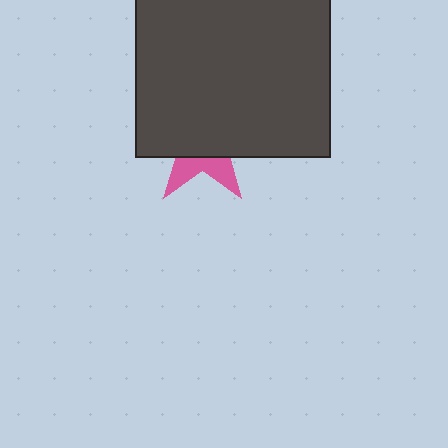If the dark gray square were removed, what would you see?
You would see the complete pink star.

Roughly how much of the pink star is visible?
A small part of it is visible (roughly 31%).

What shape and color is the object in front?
The object in front is a dark gray square.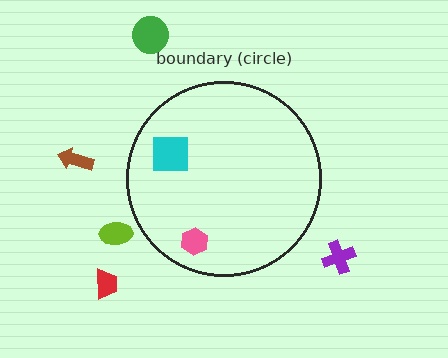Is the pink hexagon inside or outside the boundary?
Inside.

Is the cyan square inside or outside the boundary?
Inside.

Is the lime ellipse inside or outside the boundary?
Outside.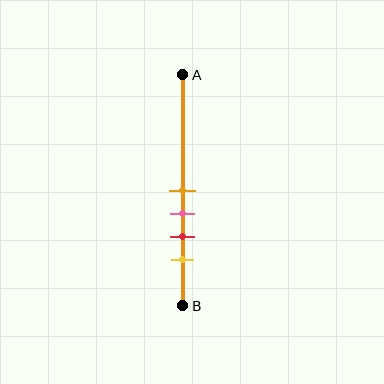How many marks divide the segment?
There are 4 marks dividing the segment.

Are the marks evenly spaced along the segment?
Yes, the marks are approximately evenly spaced.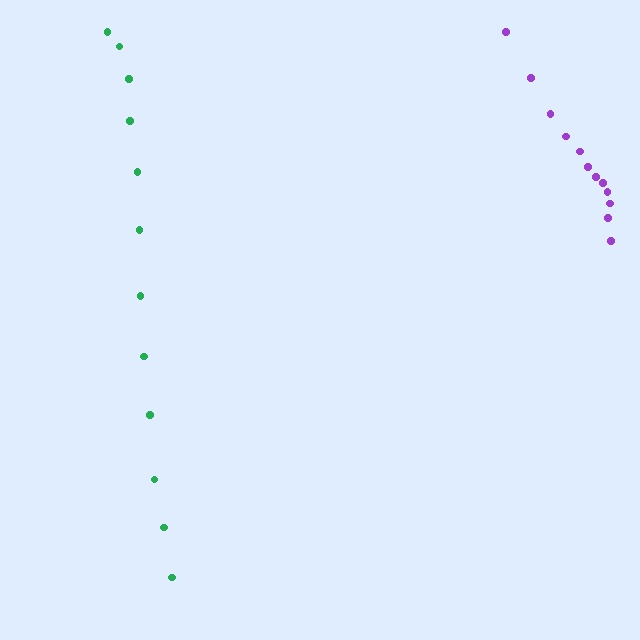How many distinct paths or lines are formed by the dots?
There are 2 distinct paths.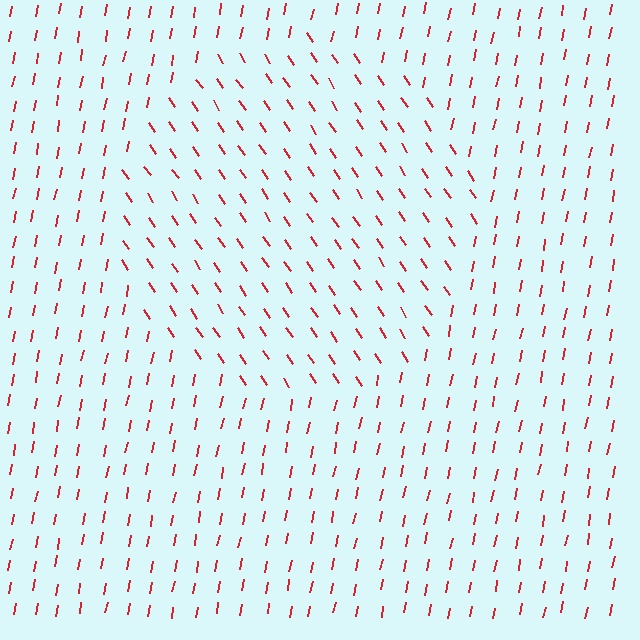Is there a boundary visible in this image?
Yes, there is a texture boundary formed by a change in line orientation.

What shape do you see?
I see a circle.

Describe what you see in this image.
The image is filled with small red line segments. A circle region in the image has lines oriented differently from the surrounding lines, creating a visible texture boundary.